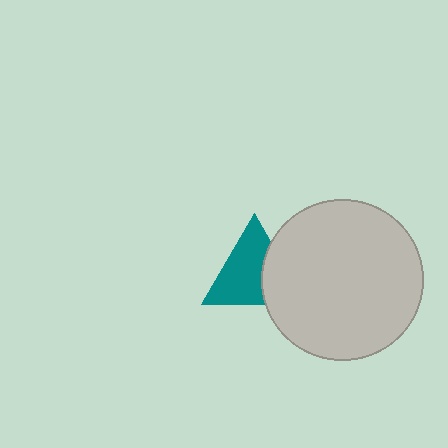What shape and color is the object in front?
The object in front is a light gray circle.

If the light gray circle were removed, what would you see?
You would see the complete teal triangle.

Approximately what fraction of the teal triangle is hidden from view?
Roughly 33% of the teal triangle is hidden behind the light gray circle.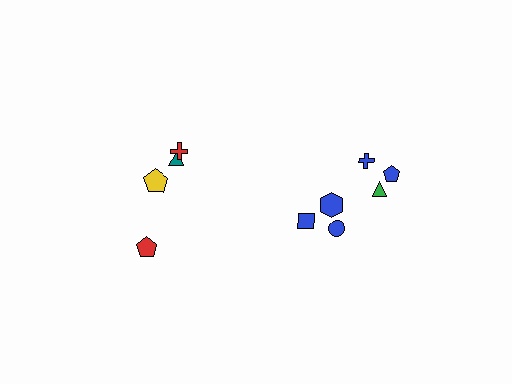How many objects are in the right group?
There are 6 objects.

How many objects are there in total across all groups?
There are 10 objects.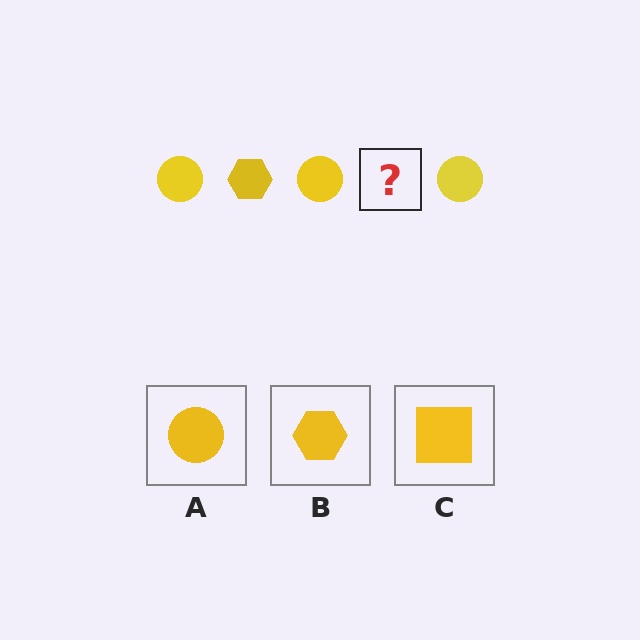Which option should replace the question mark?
Option B.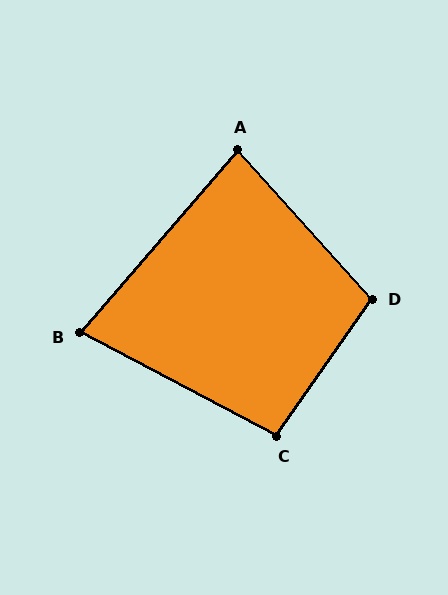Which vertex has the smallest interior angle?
B, at approximately 77 degrees.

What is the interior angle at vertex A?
Approximately 83 degrees (acute).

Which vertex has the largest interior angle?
D, at approximately 103 degrees.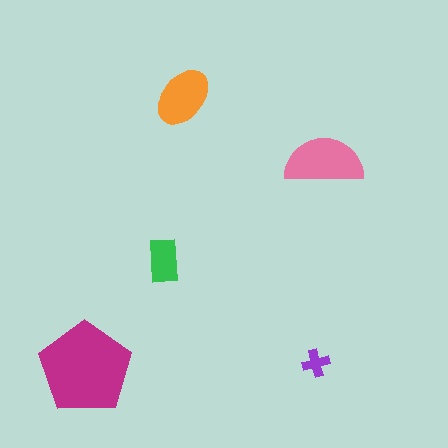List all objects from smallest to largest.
The purple cross, the green rectangle, the orange ellipse, the pink semicircle, the magenta pentagon.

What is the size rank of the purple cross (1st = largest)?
5th.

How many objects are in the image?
There are 5 objects in the image.